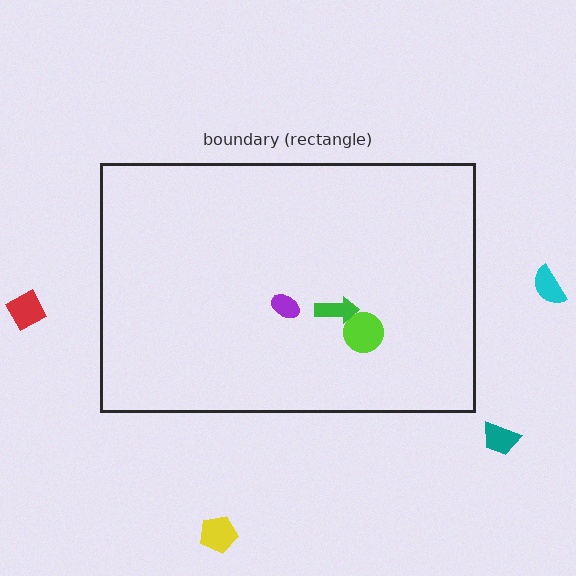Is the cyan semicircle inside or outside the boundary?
Outside.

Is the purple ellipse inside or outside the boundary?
Inside.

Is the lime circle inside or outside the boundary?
Inside.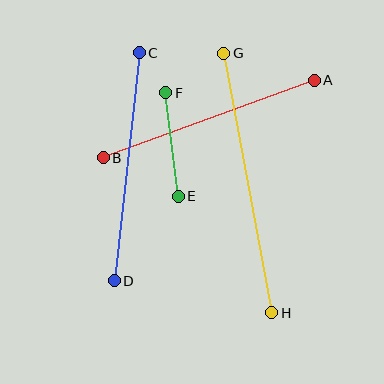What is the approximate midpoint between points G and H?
The midpoint is at approximately (248, 183) pixels.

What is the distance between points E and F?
The distance is approximately 104 pixels.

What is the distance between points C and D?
The distance is approximately 229 pixels.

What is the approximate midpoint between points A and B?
The midpoint is at approximately (209, 119) pixels.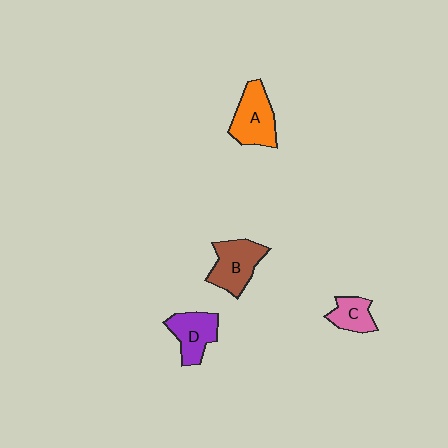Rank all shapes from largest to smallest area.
From largest to smallest: A (orange), B (brown), D (purple), C (pink).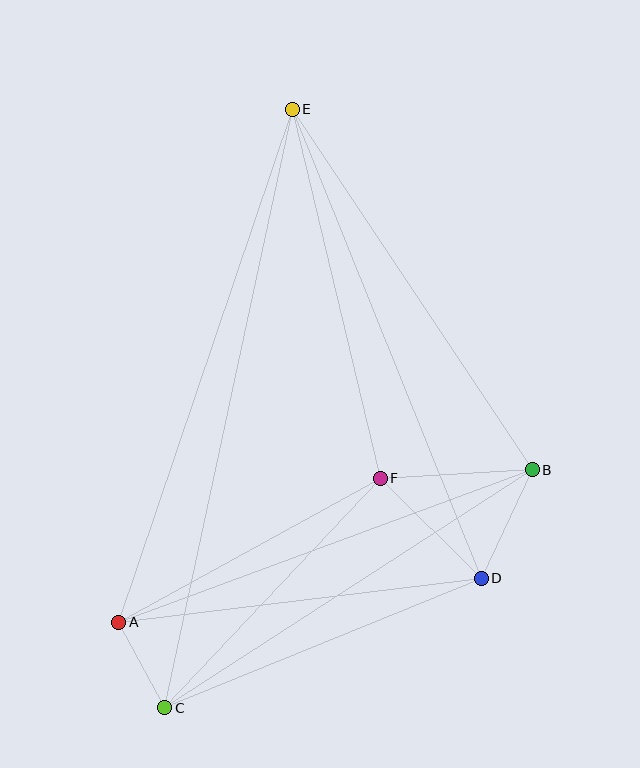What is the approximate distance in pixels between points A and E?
The distance between A and E is approximately 542 pixels.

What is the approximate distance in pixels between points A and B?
The distance between A and B is approximately 441 pixels.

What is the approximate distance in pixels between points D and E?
The distance between D and E is approximately 506 pixels.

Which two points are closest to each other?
Points A and C are closest to each other.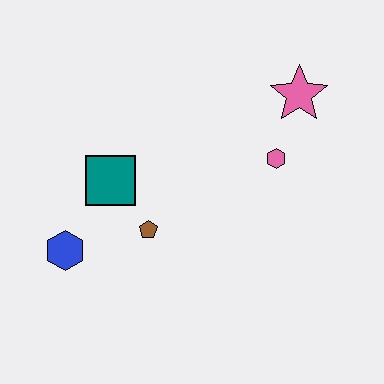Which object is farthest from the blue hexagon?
The pink star is farthest from the blue hexagon.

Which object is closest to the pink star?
The pink hexagon is closest to the pink star.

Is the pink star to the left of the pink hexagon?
No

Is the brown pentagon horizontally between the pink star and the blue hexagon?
Yes